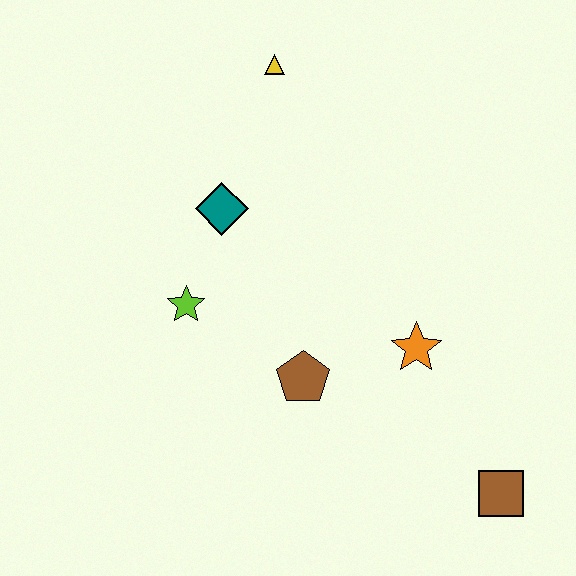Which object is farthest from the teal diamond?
The brown square is farthest from the teal diamond.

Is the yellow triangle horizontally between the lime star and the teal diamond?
No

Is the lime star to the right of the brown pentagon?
No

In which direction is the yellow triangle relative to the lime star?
The yellow triangle is above the lime star.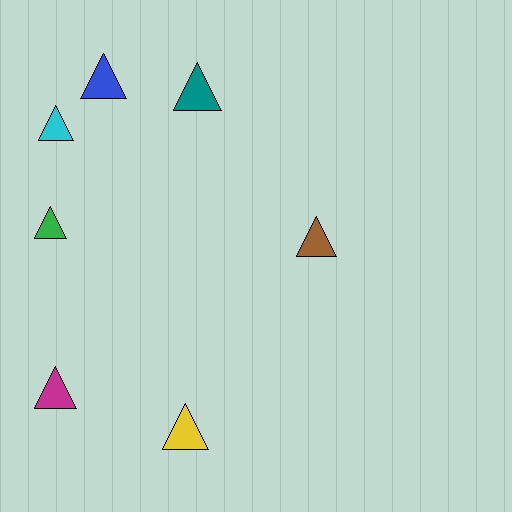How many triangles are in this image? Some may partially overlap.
There are 7 triangles.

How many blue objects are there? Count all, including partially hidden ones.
There is 1 blue object.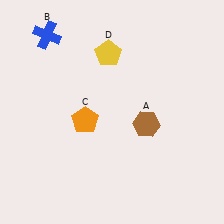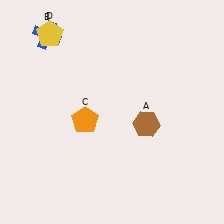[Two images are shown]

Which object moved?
The yellow pentagon (D) moved left.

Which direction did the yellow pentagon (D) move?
The yellow pentagon (D) moved left.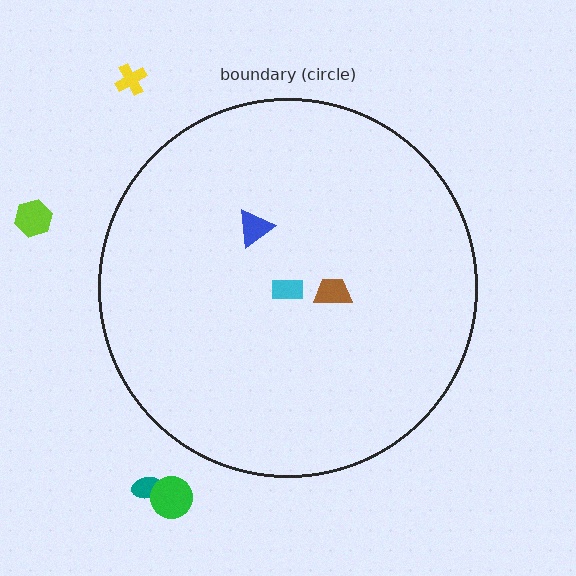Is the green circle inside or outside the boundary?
Outside.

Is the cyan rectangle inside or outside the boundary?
Inside.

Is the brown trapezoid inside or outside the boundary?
Inside.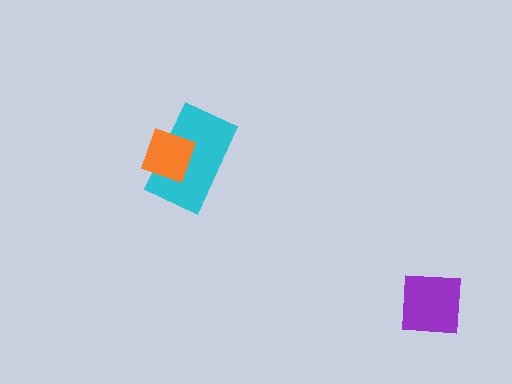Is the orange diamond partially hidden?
No, no other shape covers it.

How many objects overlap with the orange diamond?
1 object overlaps with the orange diamond.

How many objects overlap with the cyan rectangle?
1 object overlaps with the cyan rectangle.